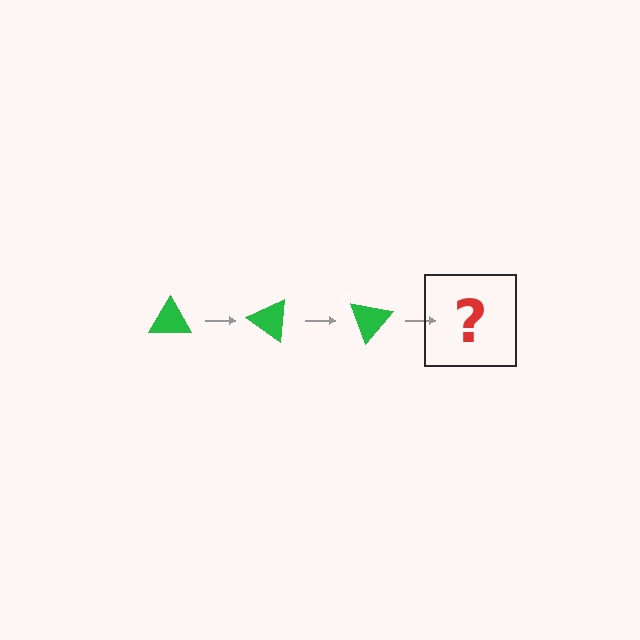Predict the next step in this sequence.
The next step is a green triangle rotated 105 degrees.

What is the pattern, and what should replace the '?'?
The pattern is that the triangle rotates 35 degrees each step. The '?' should be a green triangle rotated 105 degrees.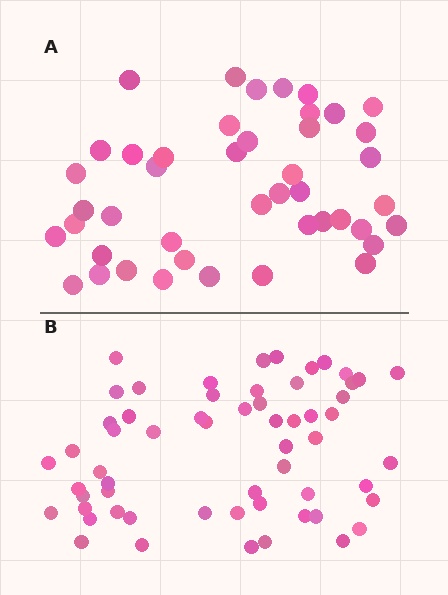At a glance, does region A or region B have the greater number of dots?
Region B (the bottom region) has more dots.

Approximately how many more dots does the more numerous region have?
Region B has approximately 15 more dots than region A.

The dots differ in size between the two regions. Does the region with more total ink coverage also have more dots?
No. Region A has more total ink coverage because its dots are larger, but region B actually contains more individual dots. Total area can be misleading — the number of items is what matters here.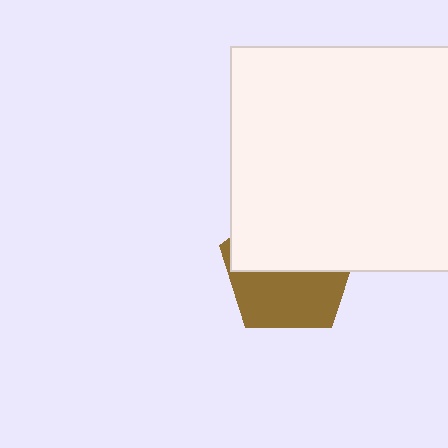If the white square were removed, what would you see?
You would see the complete brown pentagon.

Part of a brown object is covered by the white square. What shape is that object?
It is a pentagon.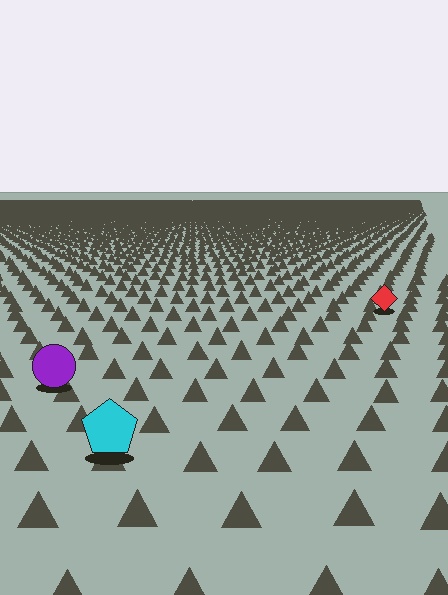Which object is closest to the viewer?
The cyan pentagon is closest. The texture marks near it are larger and more spread out.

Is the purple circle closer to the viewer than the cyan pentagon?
No. The cyan pentagon is closer — you can tell from the texture gradient: the ground texture is coarser near it.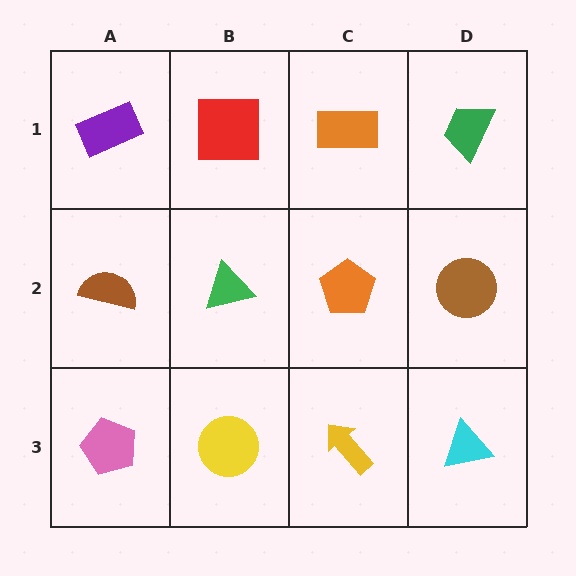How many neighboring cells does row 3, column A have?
2.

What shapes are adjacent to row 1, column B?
A green triangle (row 2, column B), a purple rectangle (row 1, column A), an orange rectangle (row 1, column C).